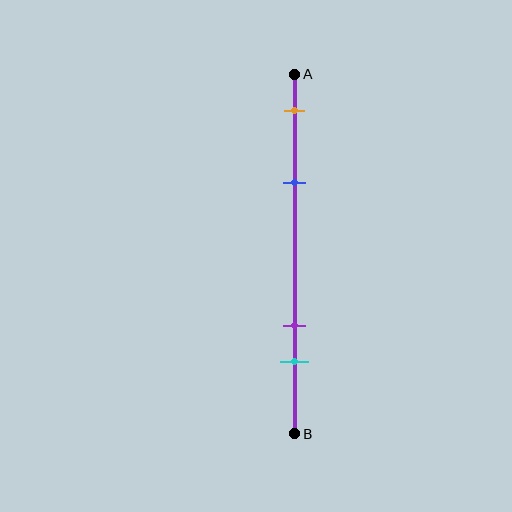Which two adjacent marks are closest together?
The purple and cyan marks are the closest adjacent pair.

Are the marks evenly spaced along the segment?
No, the marks are not evenly spaced.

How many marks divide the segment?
There are 4 marks dividing the segment.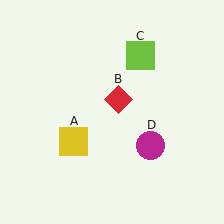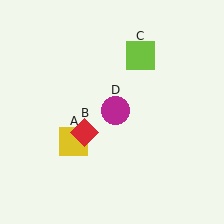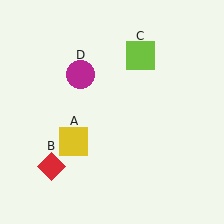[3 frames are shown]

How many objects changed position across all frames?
2 objects changed position: red diamond (object B), magenta circle (object D).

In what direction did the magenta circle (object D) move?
The magenta circle (object D) moved up and to the left.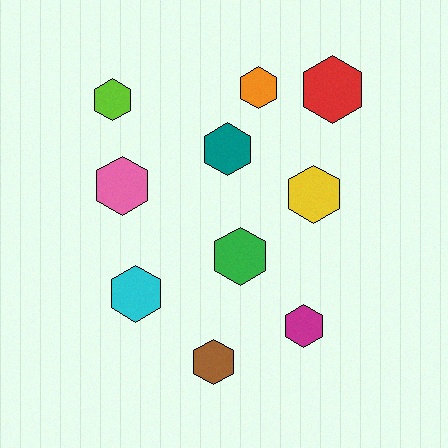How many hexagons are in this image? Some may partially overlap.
There are 10 hexagons.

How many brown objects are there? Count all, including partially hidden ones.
There is 1 brown object.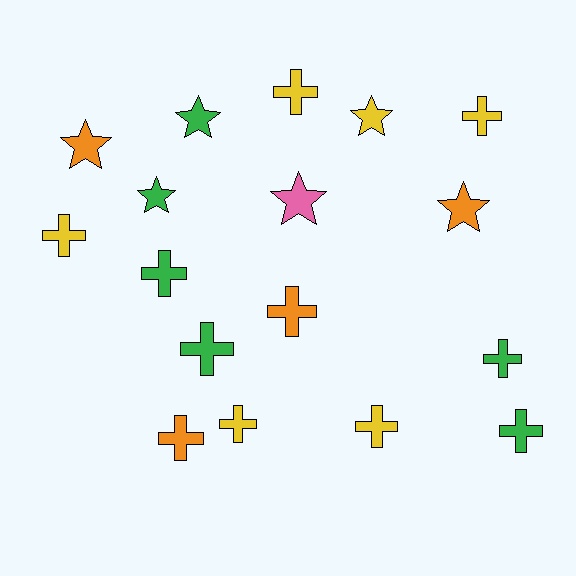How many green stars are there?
There are 2 green stars.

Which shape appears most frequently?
Cross, with 11 objects.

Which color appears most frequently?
Yellow, with 6 objects.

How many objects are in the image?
There are 17 objects.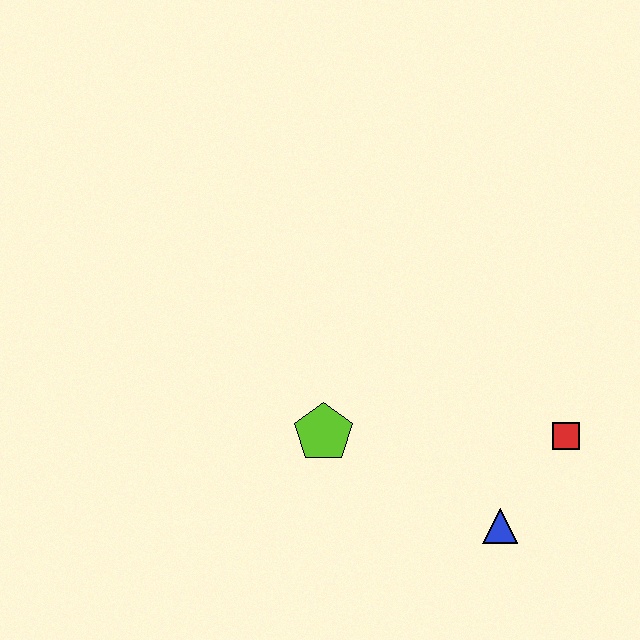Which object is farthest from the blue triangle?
The lime pentagon is farthest from the blue triangle.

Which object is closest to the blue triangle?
The red square is closest to the blue triangle.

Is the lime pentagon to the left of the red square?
Yes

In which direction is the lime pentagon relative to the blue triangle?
The lime pentagon is to the left of the blue triangle.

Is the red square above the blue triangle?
Yes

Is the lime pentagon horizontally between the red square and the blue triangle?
No